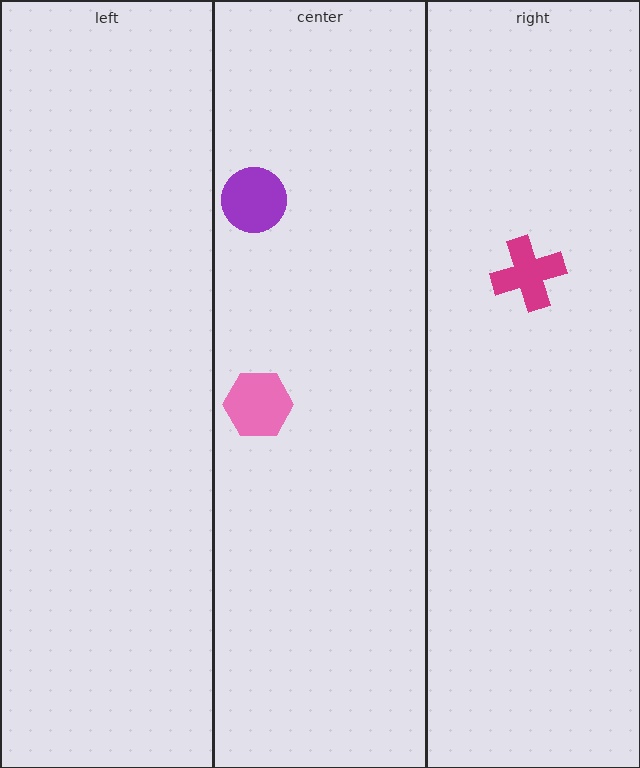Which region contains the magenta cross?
The right region.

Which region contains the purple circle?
The center region.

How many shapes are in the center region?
2.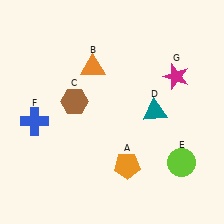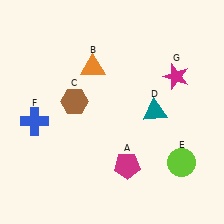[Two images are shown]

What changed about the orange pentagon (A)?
In Image 1, A is orange. In Image 2, it changed to magenta.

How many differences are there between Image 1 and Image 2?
There is 1 difference between the two images.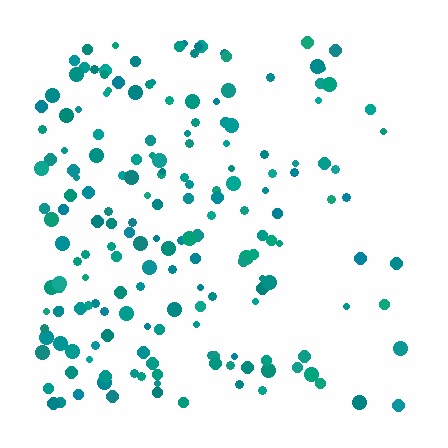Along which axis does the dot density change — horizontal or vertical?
Horizontal.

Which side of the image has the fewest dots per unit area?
The right.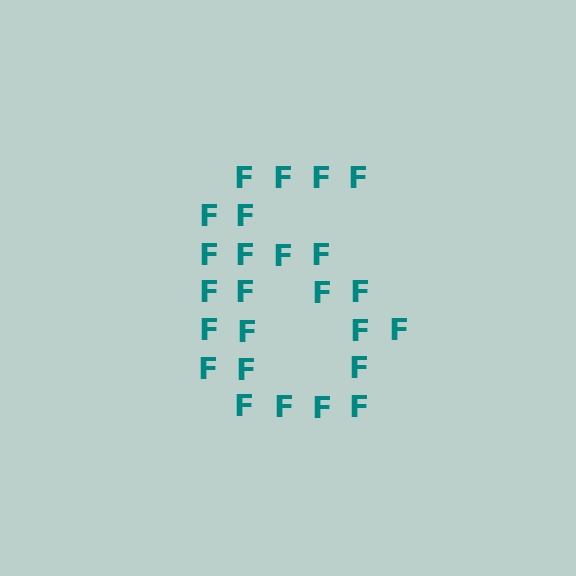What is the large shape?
The large shape is the digit 6.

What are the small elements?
The small elements are letter F's.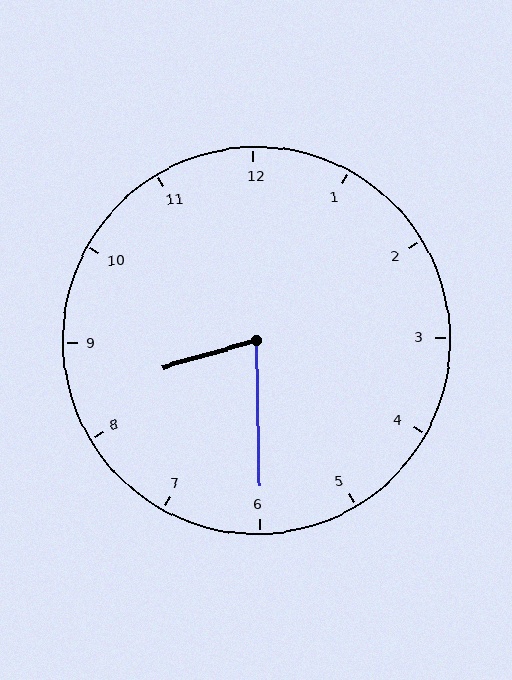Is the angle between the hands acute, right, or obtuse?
It is acute.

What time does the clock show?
8:30.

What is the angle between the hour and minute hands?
Approximately 75 degrees.